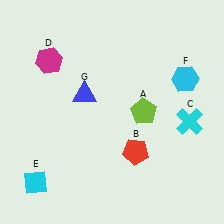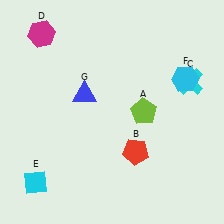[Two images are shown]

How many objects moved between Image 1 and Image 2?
2 objects moved between the two images.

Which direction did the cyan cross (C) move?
The cyan cross (C) moved up.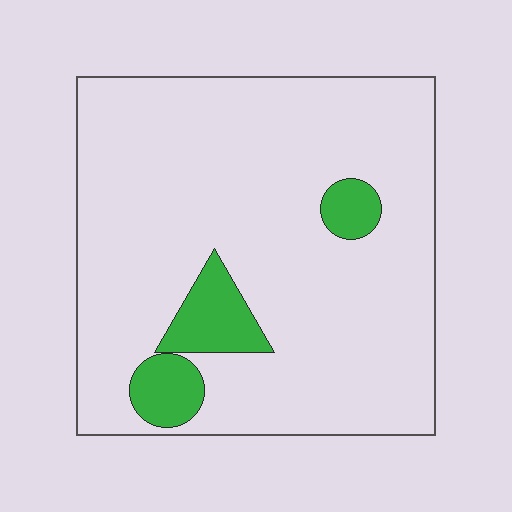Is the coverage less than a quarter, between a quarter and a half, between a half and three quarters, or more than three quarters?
Less than a quarter.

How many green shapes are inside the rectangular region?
3.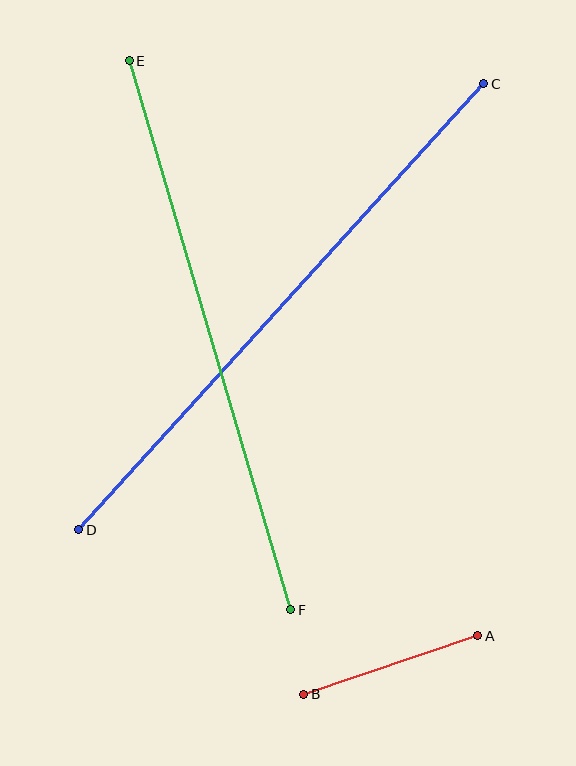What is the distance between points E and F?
The distance is approximately 572 pixels.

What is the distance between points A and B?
The distance is approximately 184 pixels.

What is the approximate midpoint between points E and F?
The midpoint is at approximately (210, 335) pixels.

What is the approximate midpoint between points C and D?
The midpoint is at approximately (281, 307) pixels.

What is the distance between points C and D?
The distance is approximately 602 pixels.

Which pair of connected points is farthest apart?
Points C and D are farthest apart.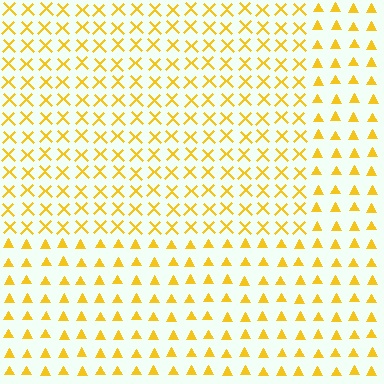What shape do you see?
I see a rectangle.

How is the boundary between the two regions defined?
The boundary is defined by a change in element shape: X marks inside vs. triangles outside. All elements share the same color and spacing.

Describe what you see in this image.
The image is filled with small yellow elements arranged in a uniform grid. A rectangle-shaped region contains X marks, while the surrounding area contains triangles. The boundary is defined purely by the change in element shape.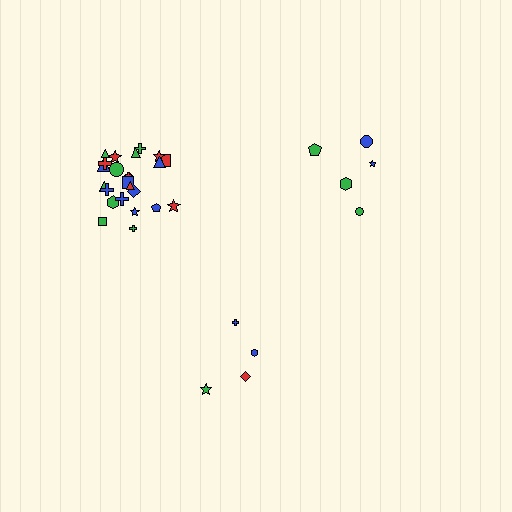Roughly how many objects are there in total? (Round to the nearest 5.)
Roughly 35 objects in total.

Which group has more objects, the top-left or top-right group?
The top-left group.